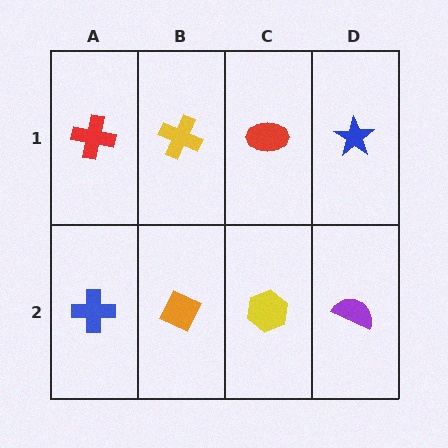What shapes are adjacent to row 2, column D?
A blue star (row 1, column D), a yellow hexagon (row 2, column C).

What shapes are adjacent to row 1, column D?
A purple semicircle (row 2, column D), a red ellipse (row 1, column C).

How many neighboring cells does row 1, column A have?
2.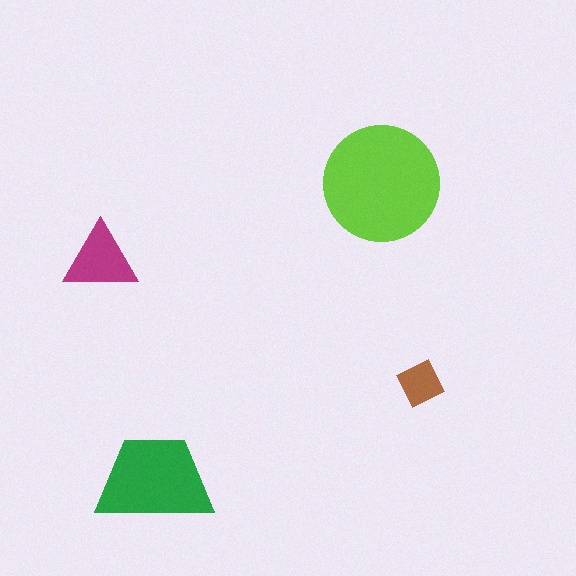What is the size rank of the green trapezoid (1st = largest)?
2nd.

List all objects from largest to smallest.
The lime circle, the green trapezoid, the magenta triangle, the brown diamond.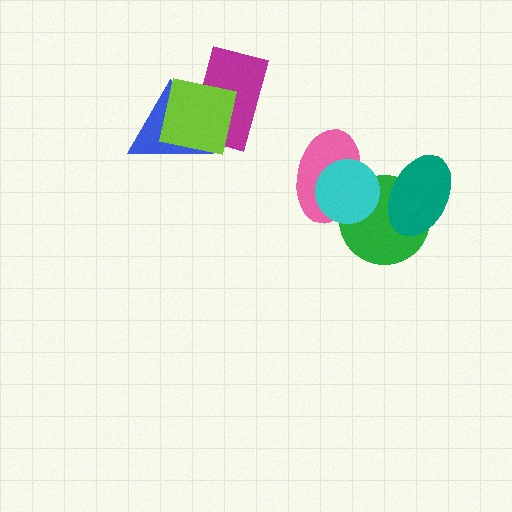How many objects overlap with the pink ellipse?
2 objects overlap with the pink ellipse.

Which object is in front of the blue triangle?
The lime square is in front of the blue triangle.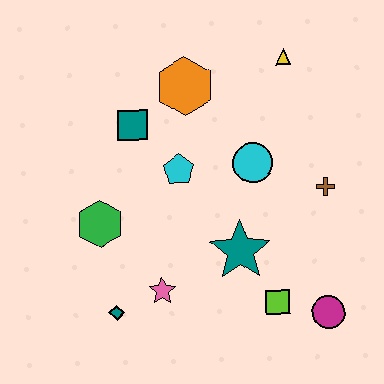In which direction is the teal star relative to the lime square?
The teal star is above the lime square.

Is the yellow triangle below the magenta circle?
No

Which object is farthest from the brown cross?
The teal diamond is farthest from the brown cross.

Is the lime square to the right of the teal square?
Yes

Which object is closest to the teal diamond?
The pink star is closest to the teal diamond.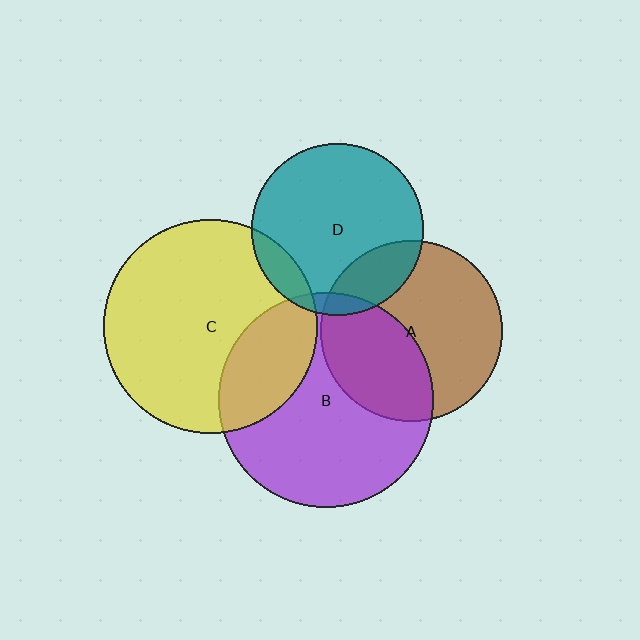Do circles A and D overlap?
Yes.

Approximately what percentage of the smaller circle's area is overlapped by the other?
Approximately 20%.